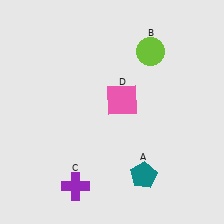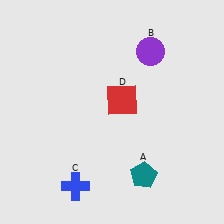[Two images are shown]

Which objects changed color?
B changed from lime to purple. C changed from purple to blue. D changed from pink to red.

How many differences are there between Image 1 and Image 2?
There are 3 differences between the two images.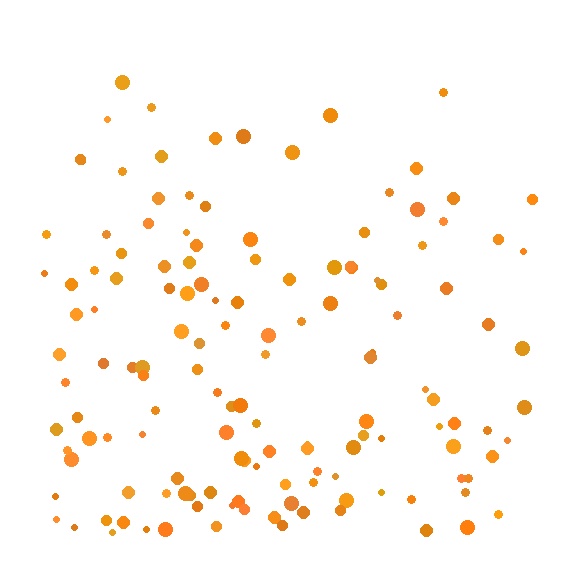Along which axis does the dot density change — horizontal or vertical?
Vertical.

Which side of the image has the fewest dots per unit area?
The top.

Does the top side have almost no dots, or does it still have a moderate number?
Still a moderate number, just noticeably fewer than the bottom.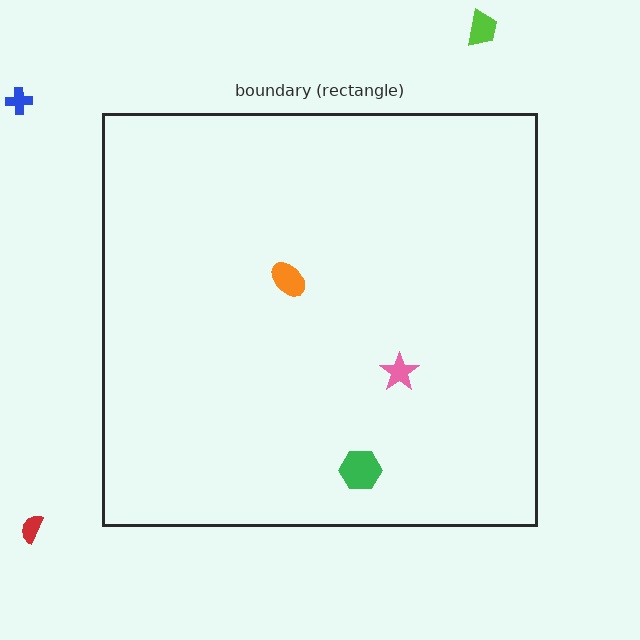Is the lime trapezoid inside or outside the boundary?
Outside.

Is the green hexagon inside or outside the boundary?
Inside.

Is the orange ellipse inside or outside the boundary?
Inside.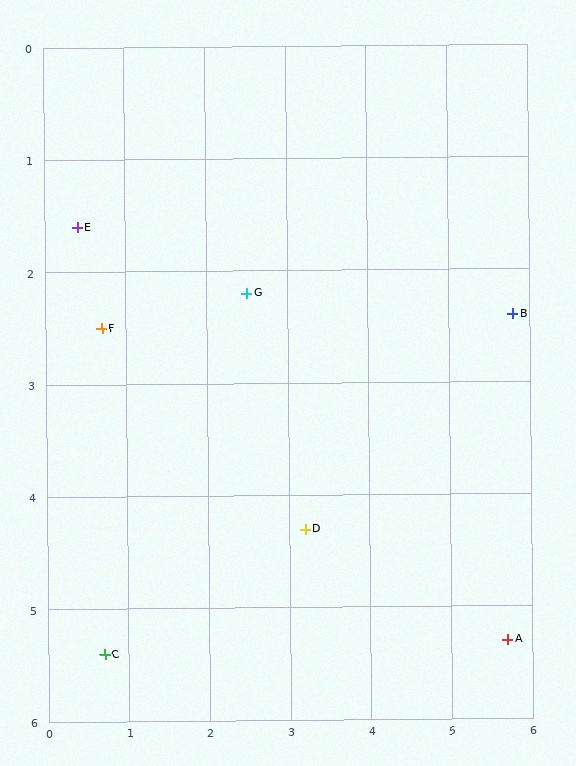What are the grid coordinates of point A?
Point A is at approximately (5.7, 5.3).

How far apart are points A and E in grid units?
Points A and E are about 6.5 grid units apart.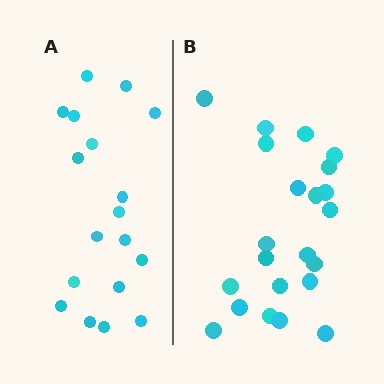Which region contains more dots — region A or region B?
Region B (the right region) has more dots.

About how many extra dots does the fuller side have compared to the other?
Region B has about 4 more dots than region A.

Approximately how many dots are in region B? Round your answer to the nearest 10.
About 20 dots. (The exact count is 22, which rounds to 20.)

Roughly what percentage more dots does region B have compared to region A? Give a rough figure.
About 20% more.